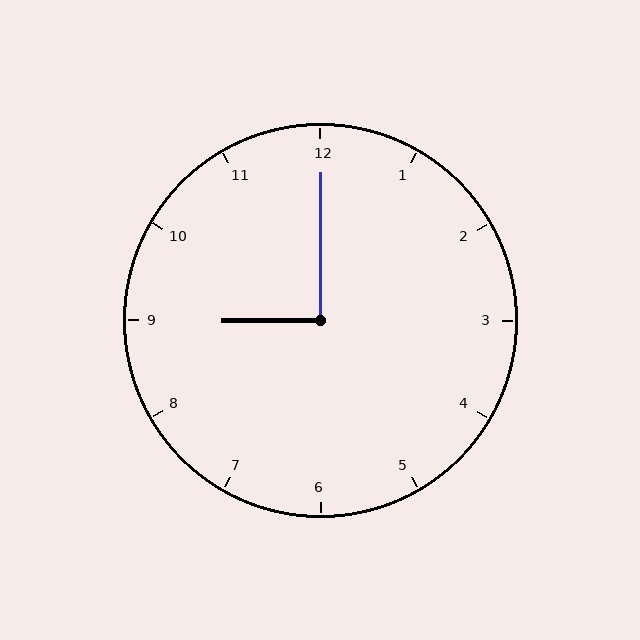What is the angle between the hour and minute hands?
Approximately 90 degrees.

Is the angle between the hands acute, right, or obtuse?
It is right.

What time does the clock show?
9:00.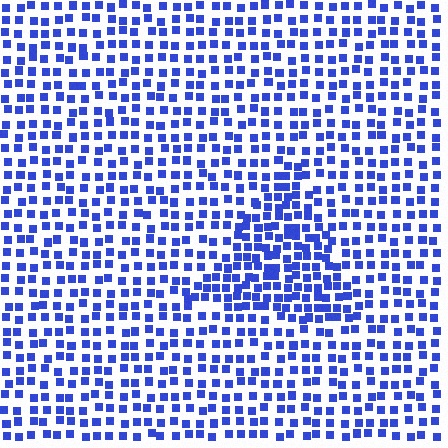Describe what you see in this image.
The image contains small blue elements arranged at two different densities. A triangle-shaped region is visible where the elements are more densely packed than the surrounding area.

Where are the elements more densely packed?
The elements are more densely packed inside the triangle boundary.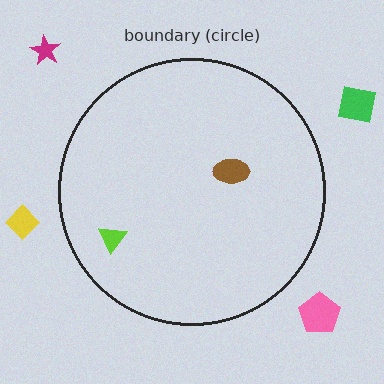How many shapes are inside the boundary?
2 inside, 4 outside.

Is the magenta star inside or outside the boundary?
Outside.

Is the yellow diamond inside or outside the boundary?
Outside.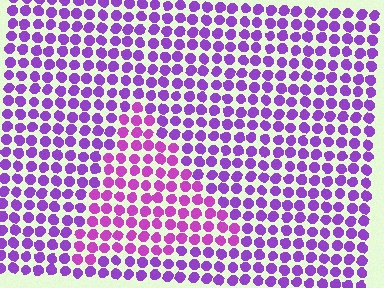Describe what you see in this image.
The image is filled with small purple elements in a uniform arrangement. A triangle-shaped region is visible where the elements are tinted to a slightly different hue, forming a subtle color boundary.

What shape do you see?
I see a triangle.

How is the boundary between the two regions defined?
The boundary is defined purely by a slight shift in hue (about 26 degrees). Spacing, size, and orientation are identical on both sides.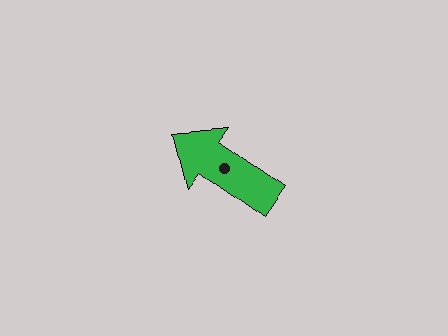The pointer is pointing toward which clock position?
Roughly 10 o'clock.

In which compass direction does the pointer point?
Northwest.